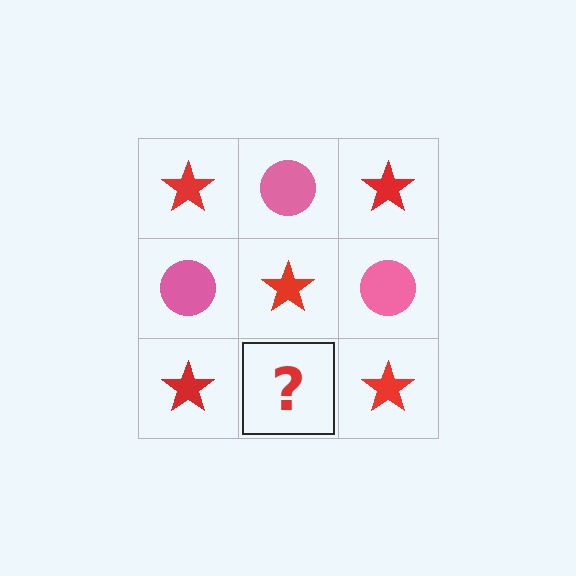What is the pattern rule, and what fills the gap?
The rule is that it alternates red star and pink circle in a checkerboard pattern. The gap should be filled with a pink circle.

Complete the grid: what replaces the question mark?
The question mark should be replaced with a pink circle.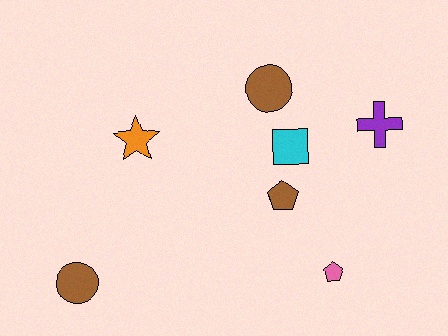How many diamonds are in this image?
There are no diamonds.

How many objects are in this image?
There are 7 objects.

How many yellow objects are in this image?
There are no yellow objects.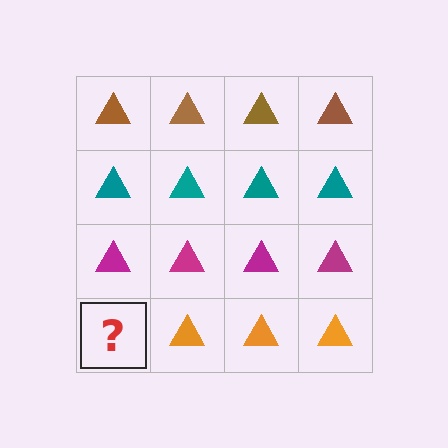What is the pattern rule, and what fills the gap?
The rule is that each row has a consistent color. The gap should be filled with an orange triangle.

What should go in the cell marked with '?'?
The missing cell should contain an orange triangle.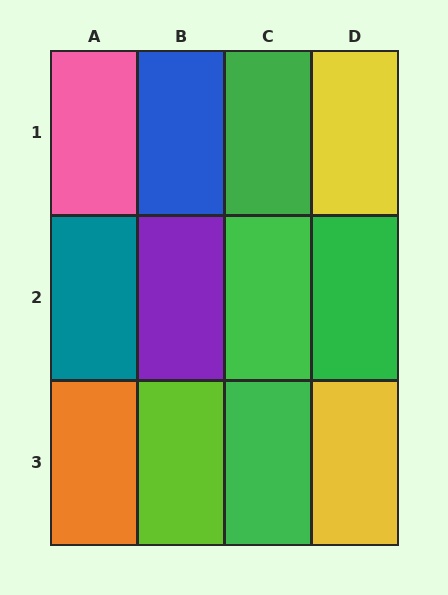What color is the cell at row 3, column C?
Green.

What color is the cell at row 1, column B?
Blue.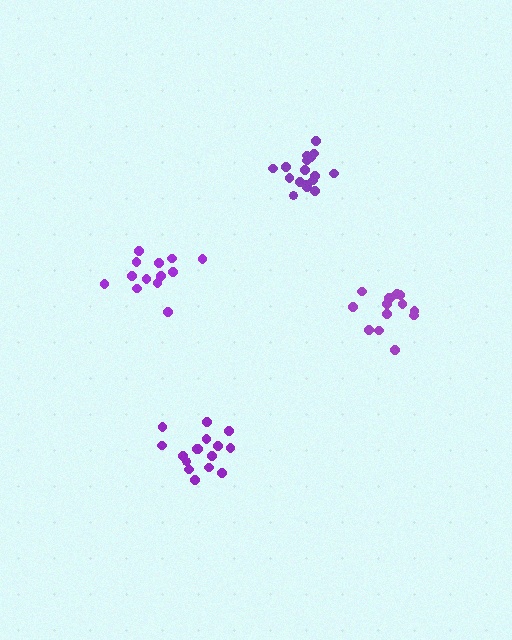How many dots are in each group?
Group 1: 16 dots, Group 2: 14 dots, Group 3: 18 dots, Group 4: 13 dots (61 total).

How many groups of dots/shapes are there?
There are 4 groups.